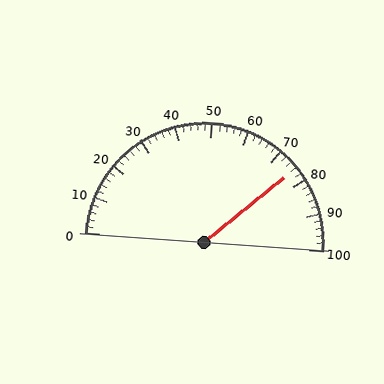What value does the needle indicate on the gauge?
The needle indicates approximately 76.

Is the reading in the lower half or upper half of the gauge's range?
The reading is in the upper half of the range (0 to 100).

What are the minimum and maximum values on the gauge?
The gauge ranges from 0 to 100.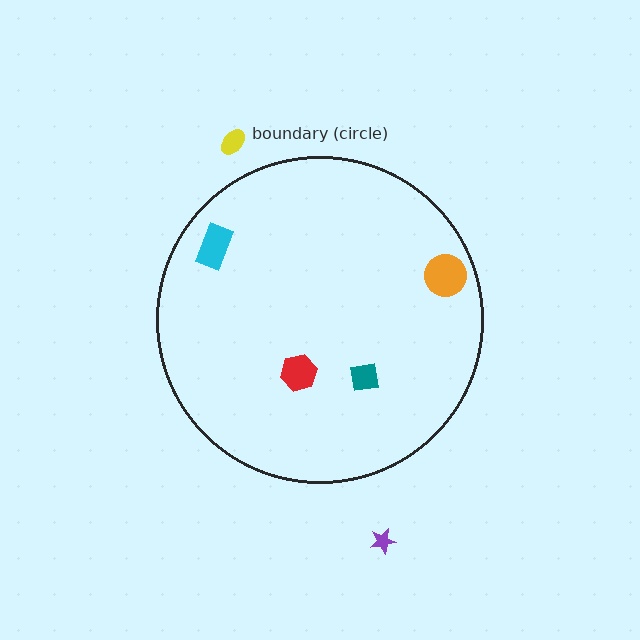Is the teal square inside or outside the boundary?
Inside.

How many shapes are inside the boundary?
4 inside, 2 outside.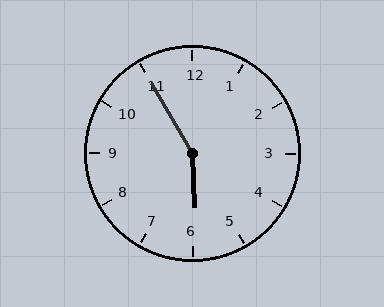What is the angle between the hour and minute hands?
Approximately 152 degrees.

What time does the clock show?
5:55.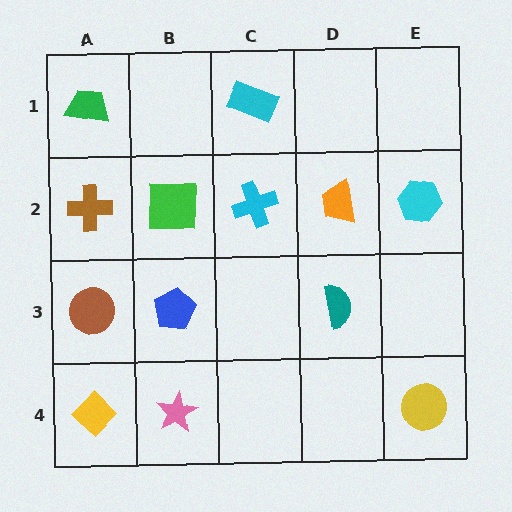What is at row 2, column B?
A green square.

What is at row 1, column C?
A cyan rectangle.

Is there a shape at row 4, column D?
No, that cell is empty.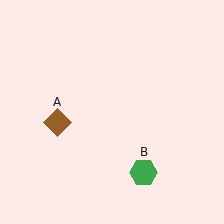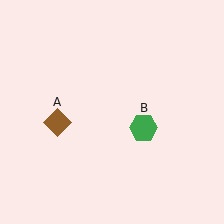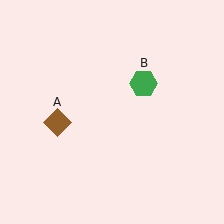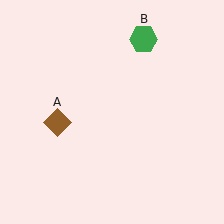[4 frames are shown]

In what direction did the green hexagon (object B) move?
The green hexagon (object B) moved up.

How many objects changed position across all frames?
1 object changed position: green hexagon (object B).